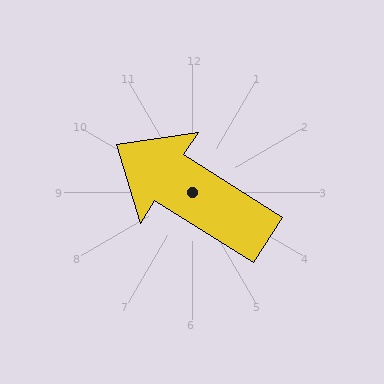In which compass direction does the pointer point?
Northwest.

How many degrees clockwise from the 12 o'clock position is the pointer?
Approximately 302 degrees.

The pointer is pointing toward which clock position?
Roughly 10 o'clock.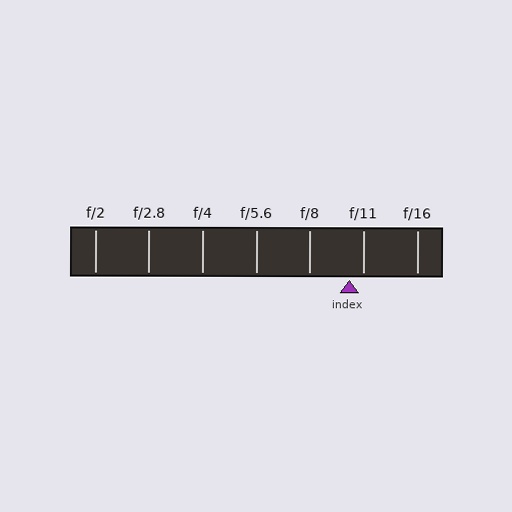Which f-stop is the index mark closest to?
The index mark is closest to f/11.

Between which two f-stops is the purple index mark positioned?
The index mark is between f/8 and f/11.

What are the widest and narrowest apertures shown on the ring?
The widest aperture shown is f/2 and the narrowest is f/16.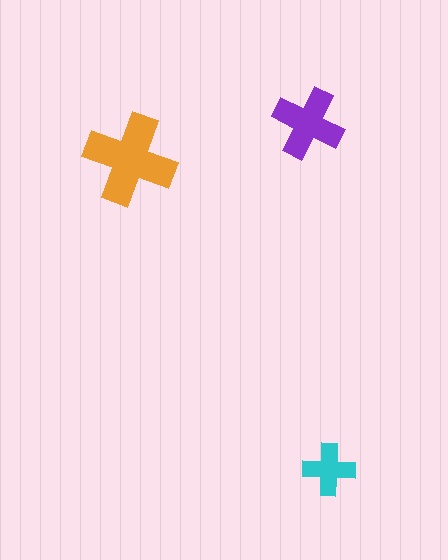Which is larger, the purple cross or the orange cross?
The orange one.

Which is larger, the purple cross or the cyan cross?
The purple one.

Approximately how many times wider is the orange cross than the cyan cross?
About 1.5 times wider.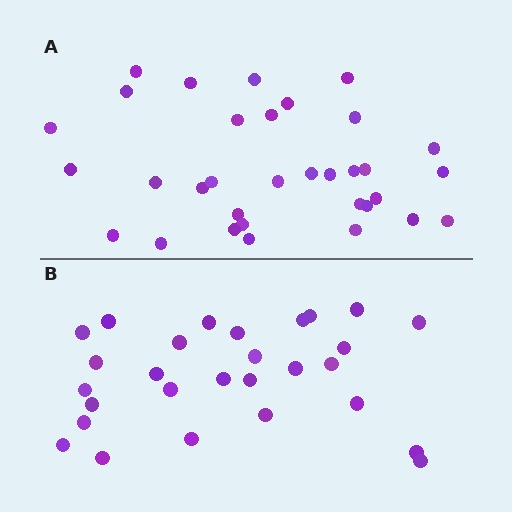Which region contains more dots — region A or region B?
Region A (the top region) has more dots.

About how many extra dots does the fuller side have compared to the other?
Region A has about 5 more dots than region B.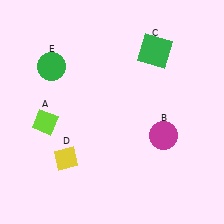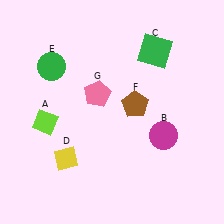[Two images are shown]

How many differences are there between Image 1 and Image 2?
There are 2 differences between the two images.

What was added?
A brown pentagon (F), a pink pentagon (G) were added in Image 2.